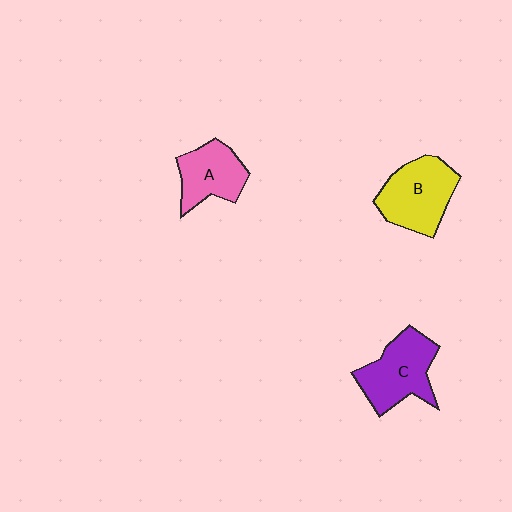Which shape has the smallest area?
Shape A (pink).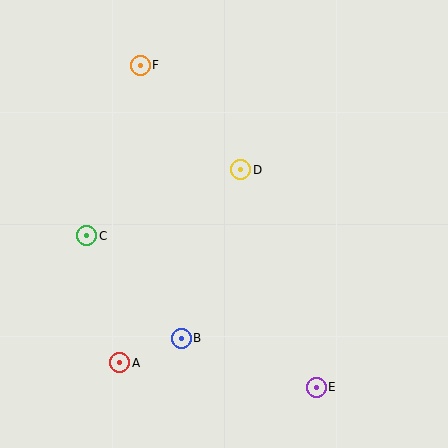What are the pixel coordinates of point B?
Point B is at (181, 338).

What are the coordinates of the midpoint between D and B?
The midpoint between D and B is at (211, 254).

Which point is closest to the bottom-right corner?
Point E is closest to the bottom-right corner.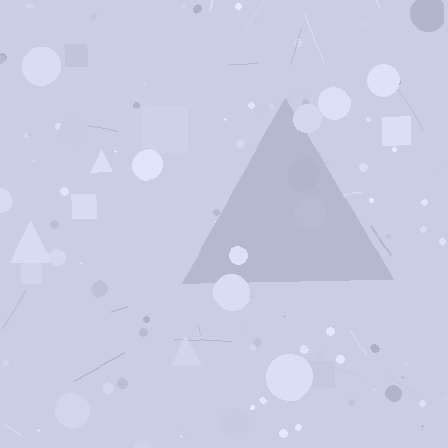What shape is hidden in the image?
A triangle is hidden in the image.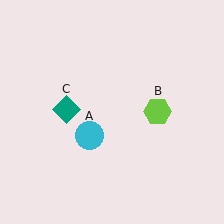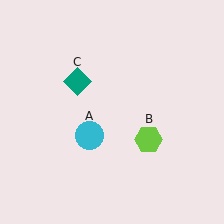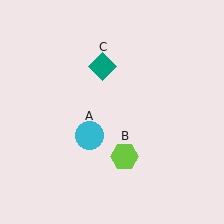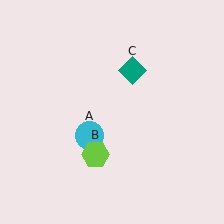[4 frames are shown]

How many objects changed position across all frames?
2 objects changed position: lime hexagon (object B), teal diamond (object C).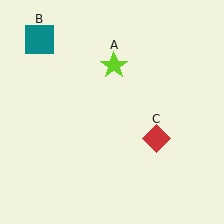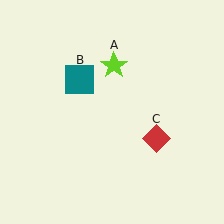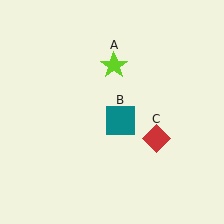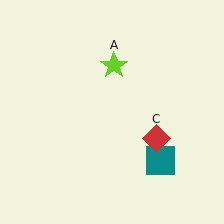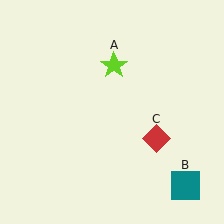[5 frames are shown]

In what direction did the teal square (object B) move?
The teal square (object B) moved down and to the right.